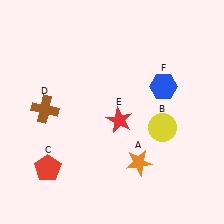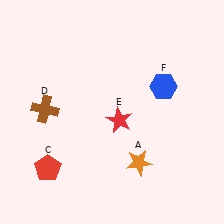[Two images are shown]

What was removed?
The yellow circle (B) was removed in Image 2.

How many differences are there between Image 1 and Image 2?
There is 1 difference between the two images.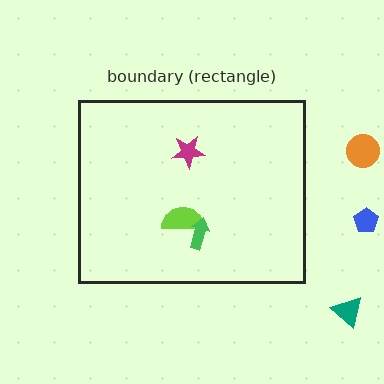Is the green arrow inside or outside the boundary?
Inside.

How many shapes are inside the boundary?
3 inside, 3 outside.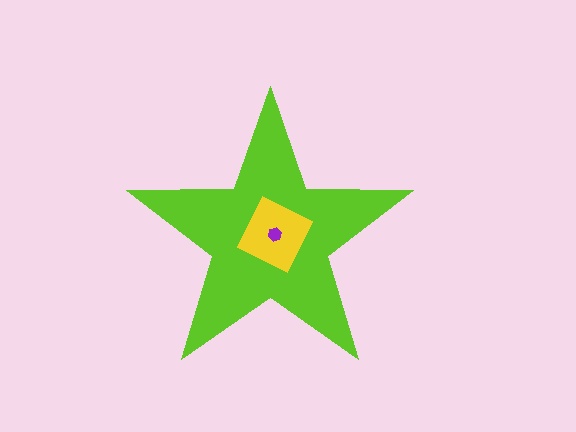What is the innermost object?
The purple hexagon.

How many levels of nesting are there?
3.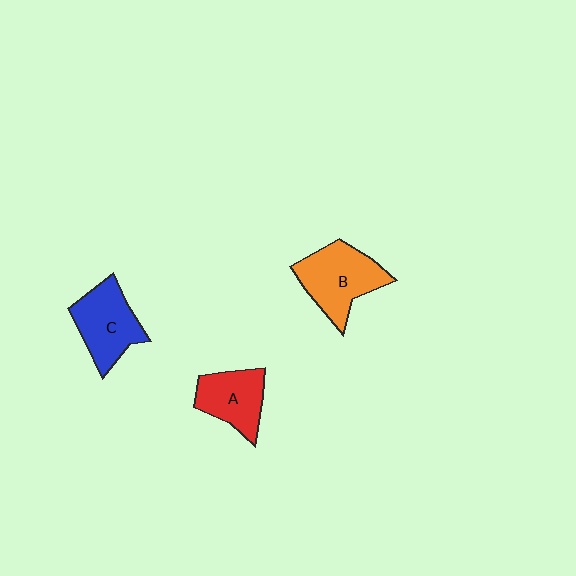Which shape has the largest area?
Shape B (orange).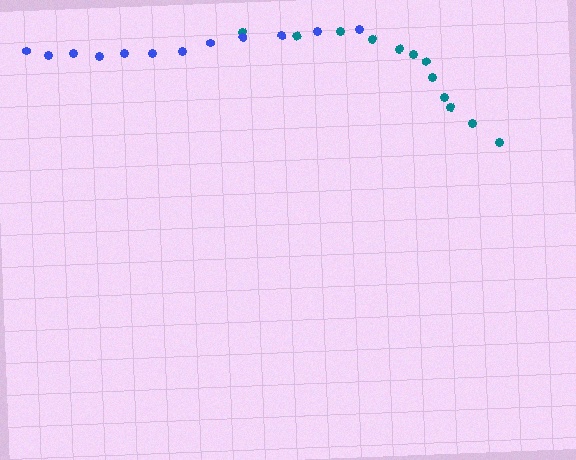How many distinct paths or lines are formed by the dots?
There are 2 distinct paths.